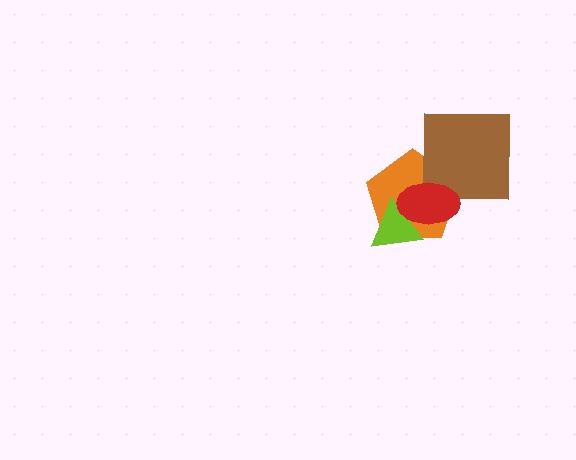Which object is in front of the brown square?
The red ellipse is in front of the brown square.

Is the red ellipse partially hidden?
No, no other shape covers it.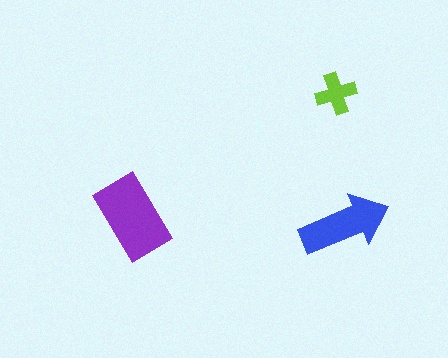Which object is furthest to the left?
The purple rectangle is leftmost.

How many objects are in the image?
There are 3 objects in the image.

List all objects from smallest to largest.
The lime cross, the blue arrow, the purple rectangle.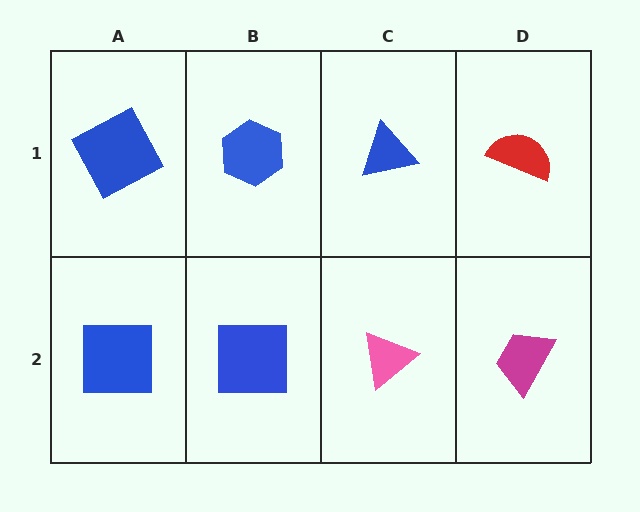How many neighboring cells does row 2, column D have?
2.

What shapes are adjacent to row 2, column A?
A blue square (row 1, column A), a blue square (row 2, column B).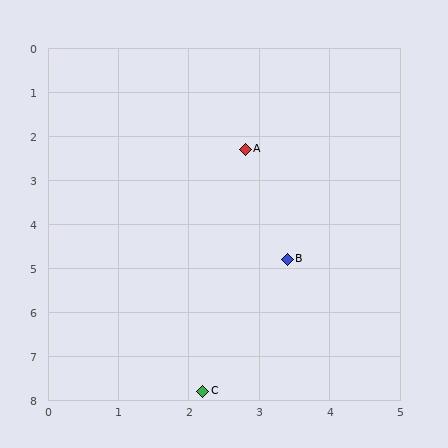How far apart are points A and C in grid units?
Points A and C are about 5.5 grid units apart.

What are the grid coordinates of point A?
Point A is at approximately (2.8, 2.3).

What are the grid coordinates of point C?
Point C is at approximately (2.2, 7.8).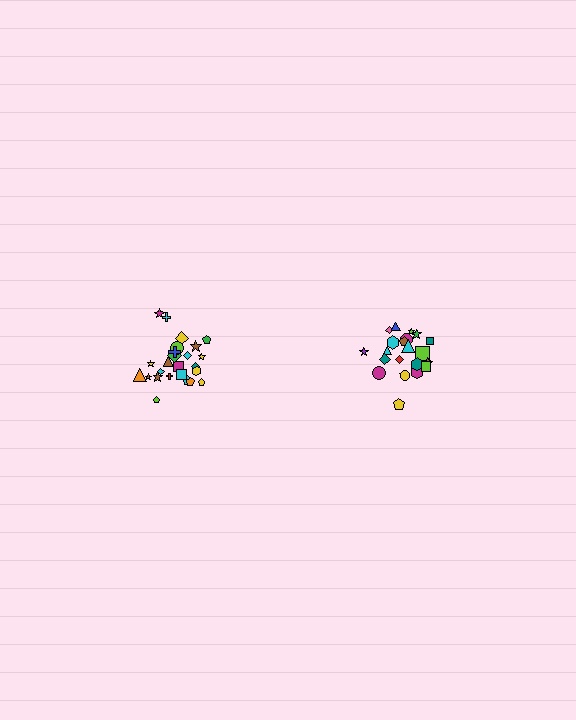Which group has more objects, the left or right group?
The left group.